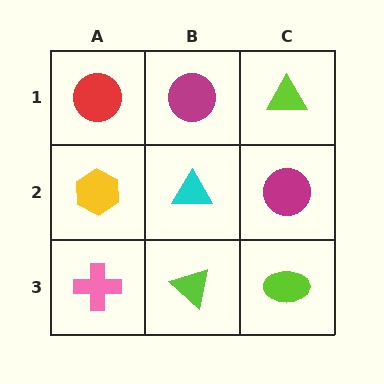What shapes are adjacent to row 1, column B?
A cyan triangle (row 2, column B), a red circle (row 1, column A), a lime triangle (row 1, column C).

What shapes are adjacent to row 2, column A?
A red circle (row 1, column A), a pink cross (row 3, column A), a cyan triangle (row 2, column B).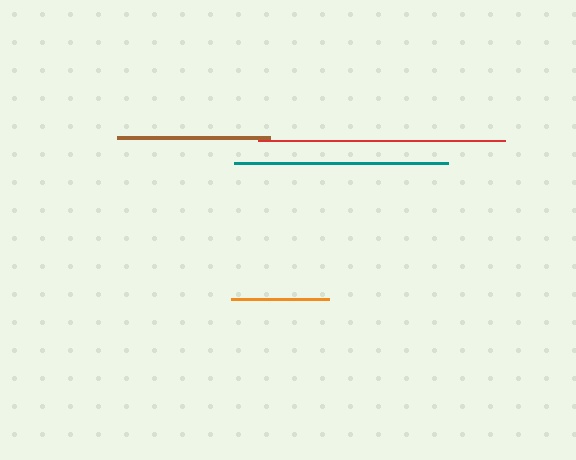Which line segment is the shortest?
The orange line is the shortest at approximately 98 pixels.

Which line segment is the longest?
The red line is the longest at approximately 246 pixels.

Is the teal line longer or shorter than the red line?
The red line is longer than the teal line.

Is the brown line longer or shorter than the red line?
The red line is longer than the brown line.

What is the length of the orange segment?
The orange segment is approximately 98 pixels long.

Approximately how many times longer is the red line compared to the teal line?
The red line is approximately 1.2 times the length of the teal line.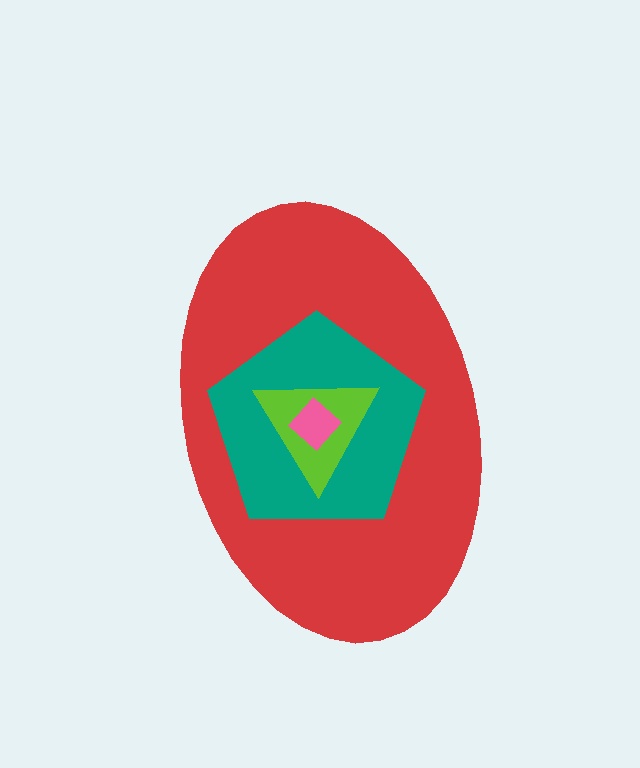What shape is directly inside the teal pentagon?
The lime triangle.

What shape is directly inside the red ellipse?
The teal pentagon.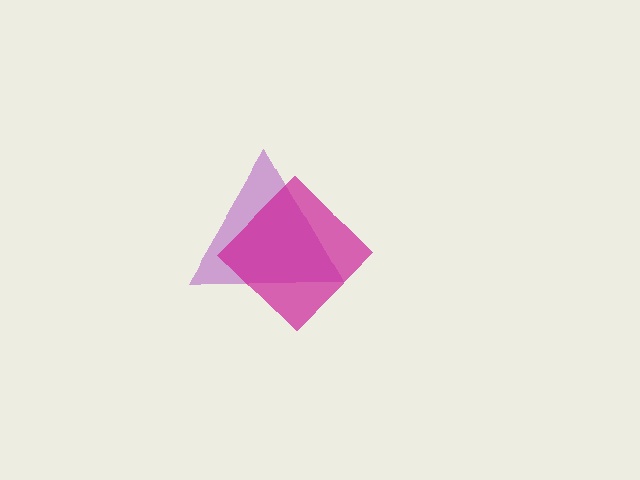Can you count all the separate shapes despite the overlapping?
Yes, there are 2 separate shapes.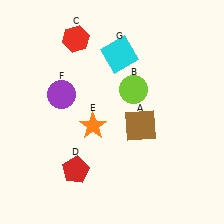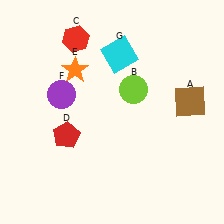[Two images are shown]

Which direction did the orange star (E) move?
The orange star (E) moved up.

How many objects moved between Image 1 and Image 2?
3 objects moved between the two images.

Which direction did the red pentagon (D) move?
The red pentagon (D) moved up.